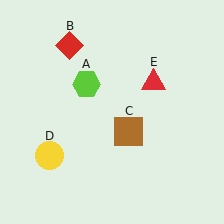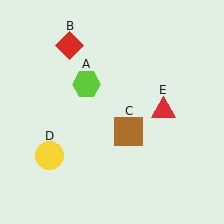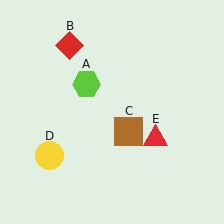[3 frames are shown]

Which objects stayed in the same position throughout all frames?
Lime hexagon (object A) and red diamond (object B) and brown square (object C) and yellow circle (object D) remained stationary.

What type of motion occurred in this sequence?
The red triangle (object E) rotated clockwise around the center of the scene.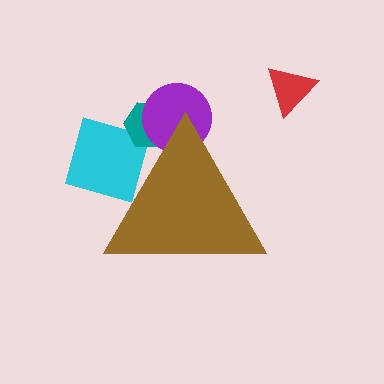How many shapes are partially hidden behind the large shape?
3 shapes are partially hidden.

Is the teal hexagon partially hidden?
Yes, the teal hexagon is partially hidden behind the brown triangle.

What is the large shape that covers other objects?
A brown triangle.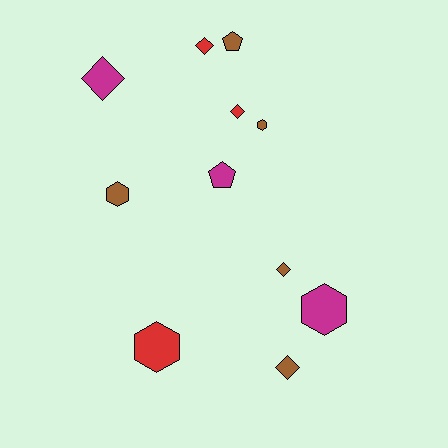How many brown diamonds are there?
There are 2 brown diamonds.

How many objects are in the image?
There are 11 objects.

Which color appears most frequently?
Brown, with 5 objects.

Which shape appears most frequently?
Diamond, with 5 objects.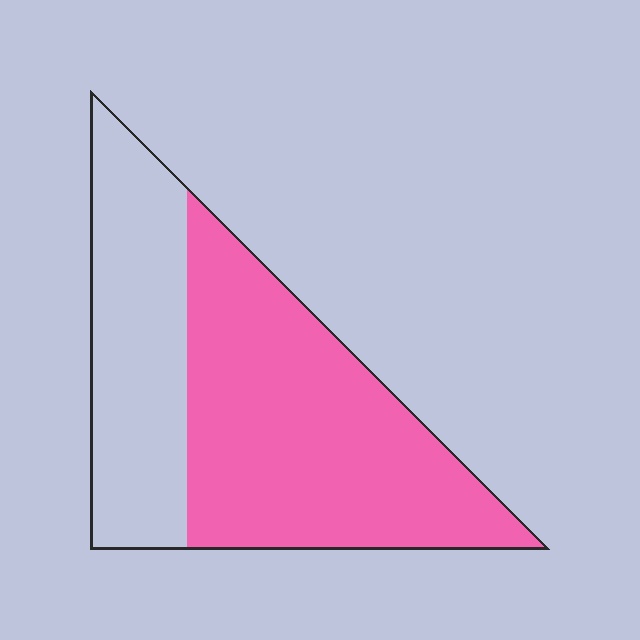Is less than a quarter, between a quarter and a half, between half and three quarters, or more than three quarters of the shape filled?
Between half and three quarters.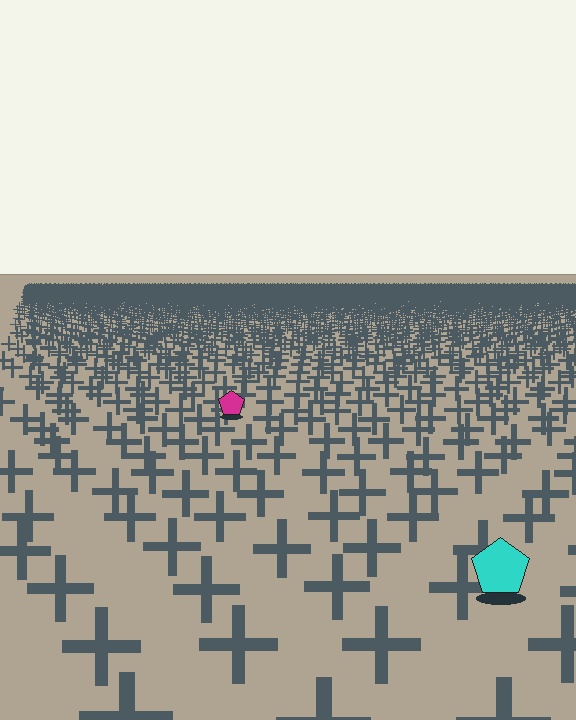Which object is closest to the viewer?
The cyan pentagon is closest. The texture marks near it are larger and more spread out.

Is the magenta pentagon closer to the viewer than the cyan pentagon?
No. The cyan pentagon is closer — you can tell from the texture gradient: the ground texture is coarser near it.